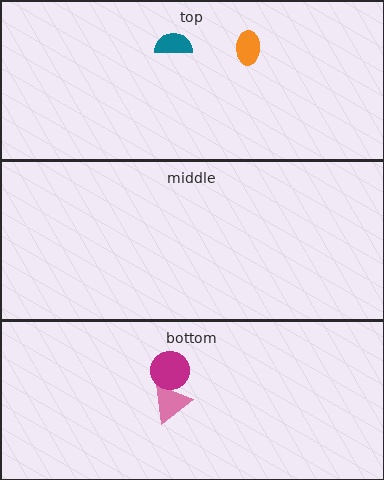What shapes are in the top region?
The orange ellipse, the teal semicircle.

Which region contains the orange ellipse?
The top region.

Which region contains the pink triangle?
The bottom region.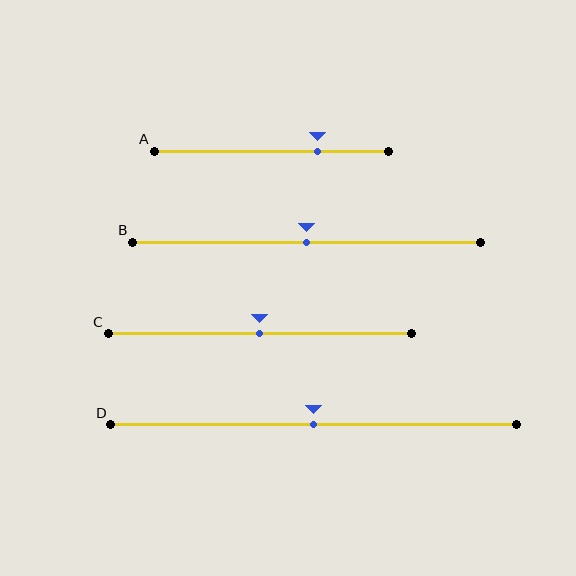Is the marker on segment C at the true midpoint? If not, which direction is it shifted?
Yes, the marker on segment C is at the true midpoint.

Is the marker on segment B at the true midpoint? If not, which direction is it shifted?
Yes, the marker on segment B is at the true midpoint.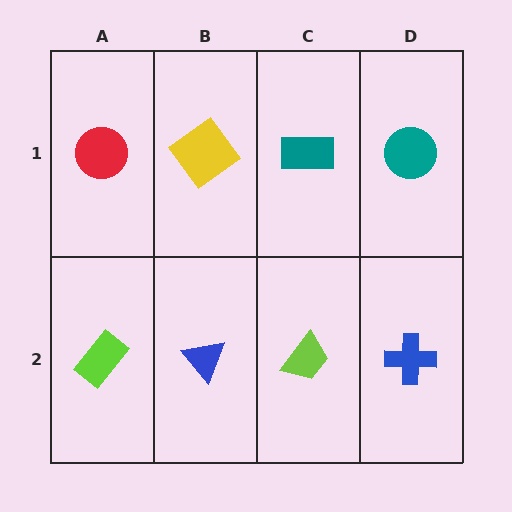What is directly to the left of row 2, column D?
A lime trapezoid.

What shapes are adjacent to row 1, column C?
A lime trapezoid (row 2, column C), a yellow diamond (row 1, column B), a teal circle (row 1, column D).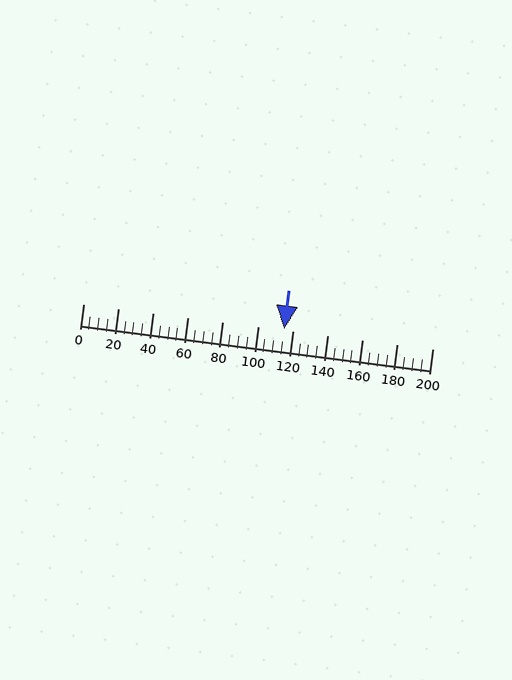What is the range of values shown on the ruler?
The ruler shows values from 0 to 200.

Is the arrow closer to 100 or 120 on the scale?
The arrow is closer to 120.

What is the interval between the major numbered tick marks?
The major tick marks are spaced 20 units apart.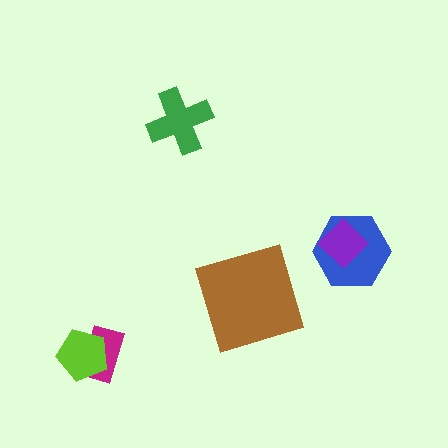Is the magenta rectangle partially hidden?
Yes, it is partially covered by another shape.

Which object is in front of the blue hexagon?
The purple diamond is in front of the blue hexagon.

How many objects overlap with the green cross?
0 objects overlap with the green cross.